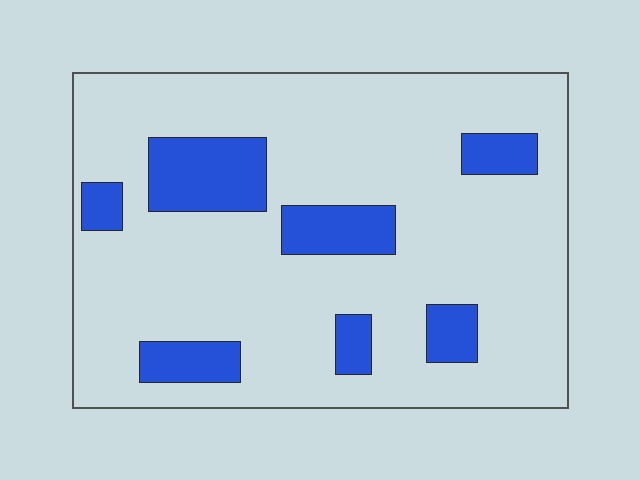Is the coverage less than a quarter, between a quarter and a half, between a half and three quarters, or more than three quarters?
Less than a quarter.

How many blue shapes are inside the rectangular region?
7.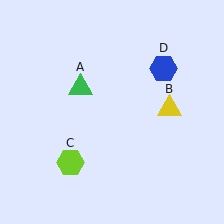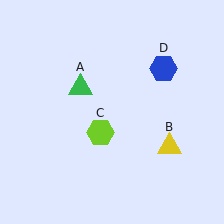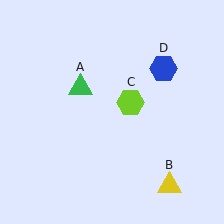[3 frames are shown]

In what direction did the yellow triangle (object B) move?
The yellow triangle (object B) moved down.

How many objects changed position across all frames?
2 objects changed position: yellow triangle (object B), lime hexagon (object C).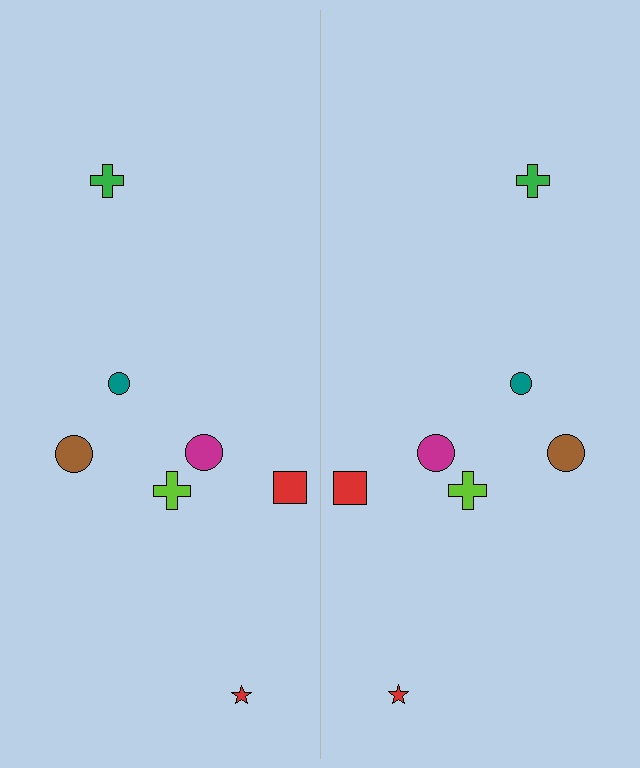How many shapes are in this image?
There are 14 shapes in this image.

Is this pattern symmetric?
Yes, this pattern has bilateral (reflection) symmetry.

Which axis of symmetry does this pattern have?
The pattern has a vertical axis of symmetry running through the center of the image.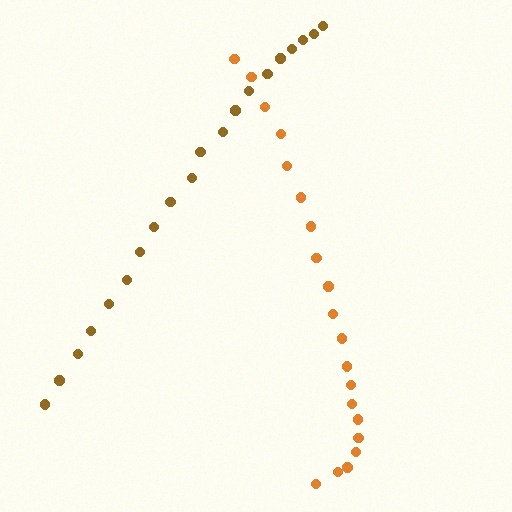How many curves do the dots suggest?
There are 2 distinct paths.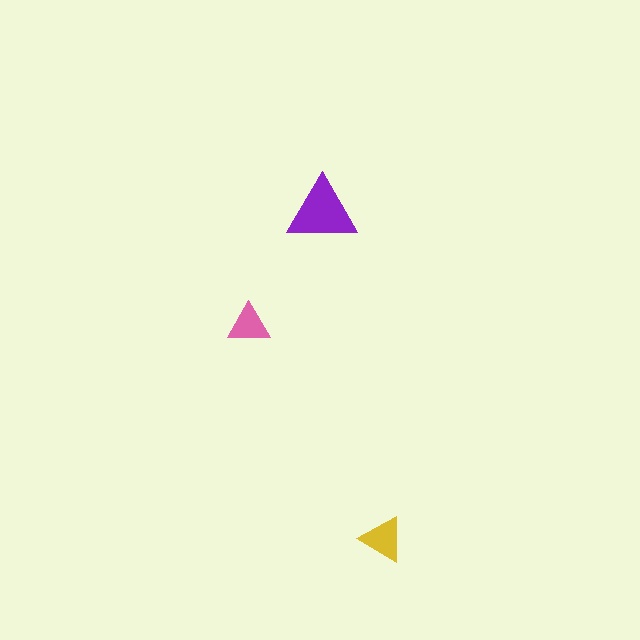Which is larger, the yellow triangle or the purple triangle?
The purple one.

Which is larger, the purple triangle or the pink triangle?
The purple one.